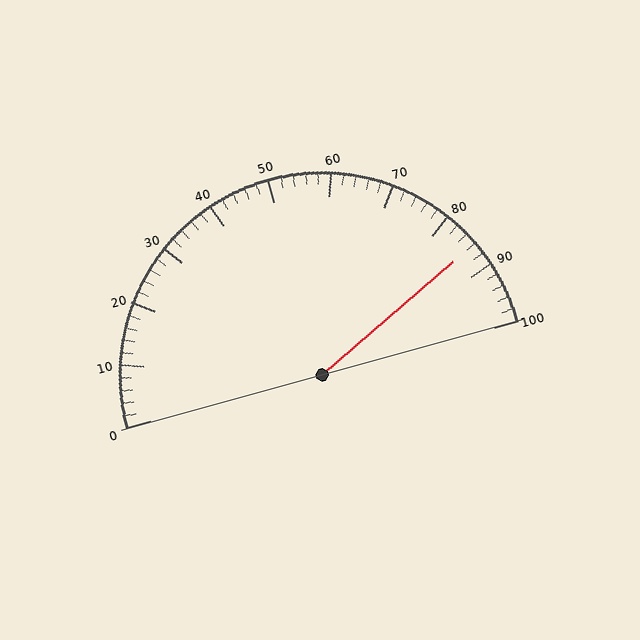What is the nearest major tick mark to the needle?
The nearest major tick mark is 90.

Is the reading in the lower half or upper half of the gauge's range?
The reading is in the upper half of the range (0 to 100).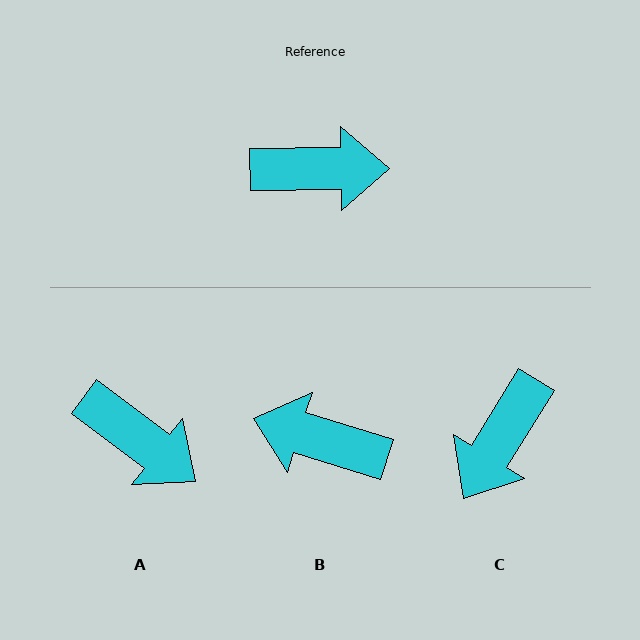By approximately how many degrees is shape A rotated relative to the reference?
Approximately 37 degrees clockwise.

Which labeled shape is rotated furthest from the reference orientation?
B, about 163 degrees away.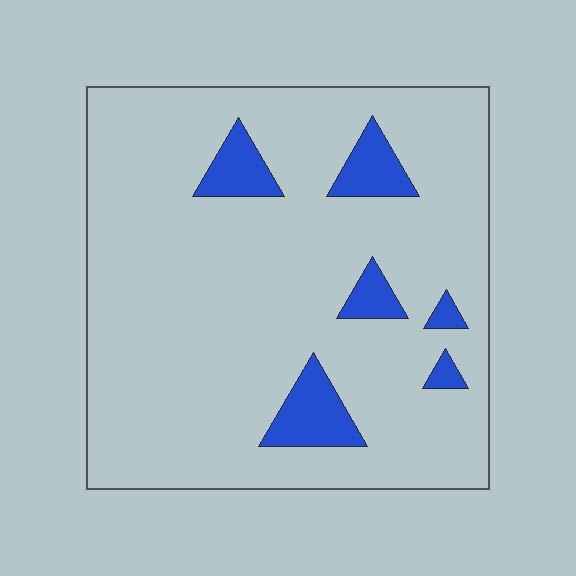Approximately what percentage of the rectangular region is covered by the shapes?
Approximately 10%.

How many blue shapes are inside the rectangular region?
6.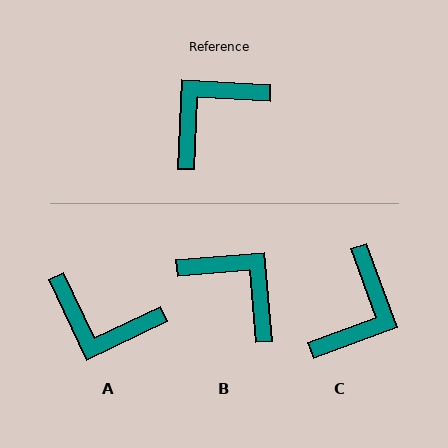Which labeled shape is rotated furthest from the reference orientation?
C, about 157 degrees away.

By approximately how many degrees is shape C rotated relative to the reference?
Approximately 157 degrees clockwise.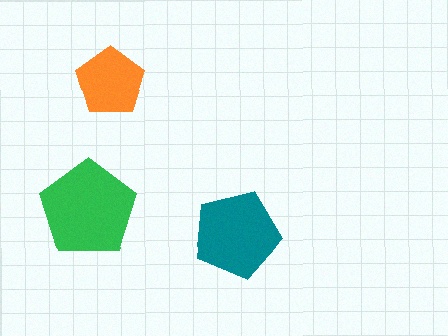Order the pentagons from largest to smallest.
the green one, the teal one, the orange one.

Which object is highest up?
The orange pentagon is topmost.